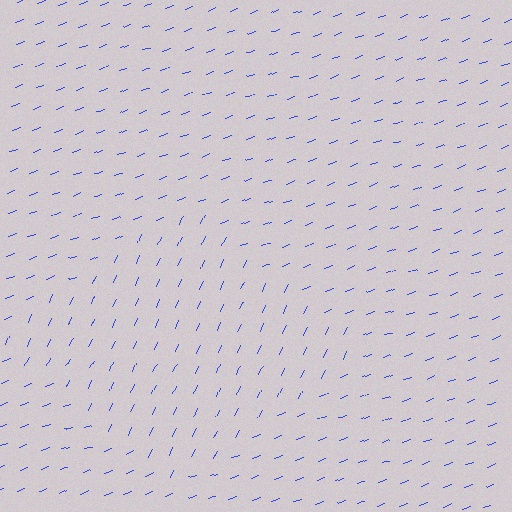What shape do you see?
I see a diamond.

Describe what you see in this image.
The image is filled with small blue line segments. A diamond region in the image has lines oriented differently from the surrounding lines, creating a visible texture boundary.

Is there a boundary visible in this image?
Yes, there is a texture boundary formed by a change in line orientation.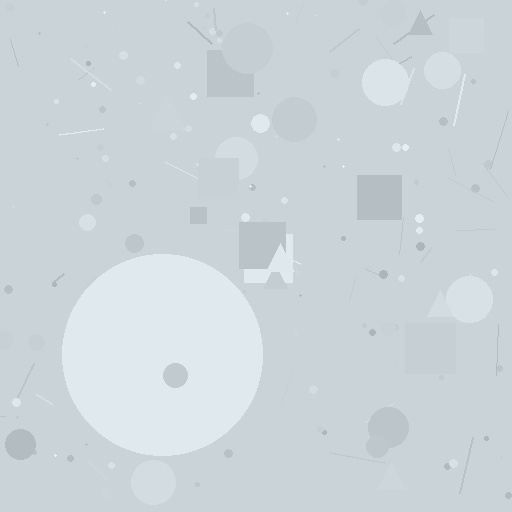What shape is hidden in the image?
A circle is hidden in the image.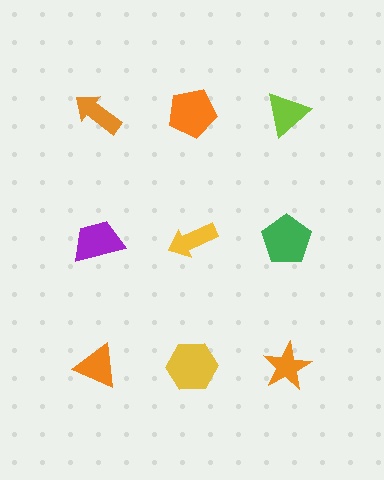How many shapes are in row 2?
3 shapes.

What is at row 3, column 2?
A yellow hexagon.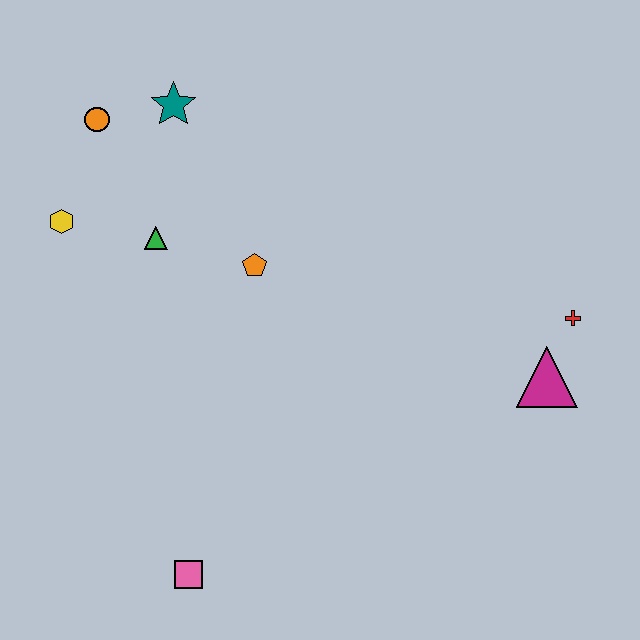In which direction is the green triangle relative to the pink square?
The green triangle is above the pink square.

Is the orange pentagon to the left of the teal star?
No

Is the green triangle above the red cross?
Yes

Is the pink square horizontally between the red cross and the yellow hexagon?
Yes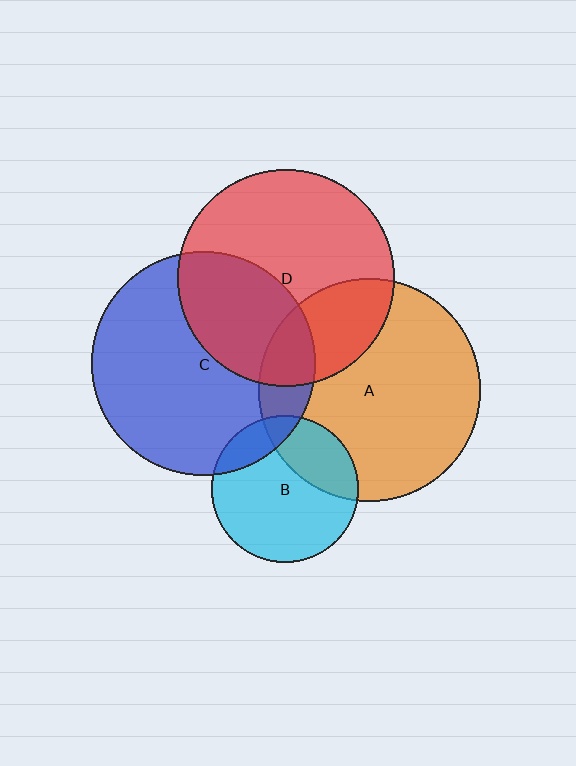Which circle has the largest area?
Circle C (blue).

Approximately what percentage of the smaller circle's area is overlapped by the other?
Approximately 30%.